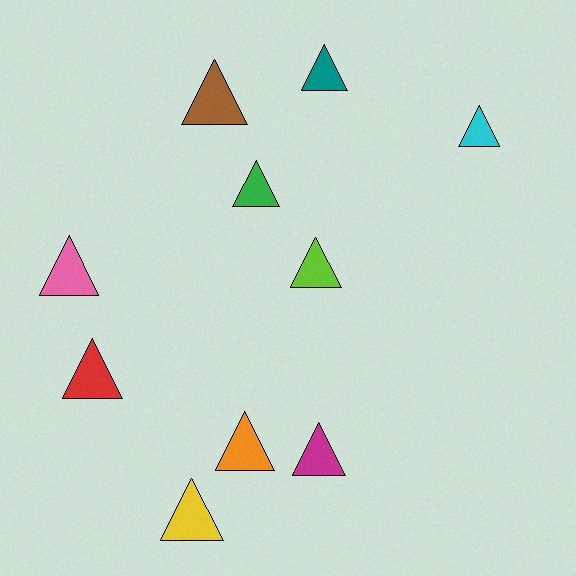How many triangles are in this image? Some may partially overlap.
There are 10 triangles.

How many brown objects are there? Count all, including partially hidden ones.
There is 1 brown object.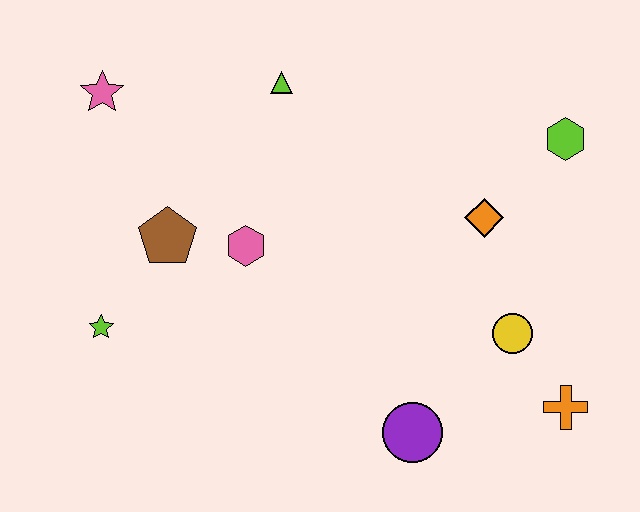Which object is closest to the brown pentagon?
The pink hexagon is closest to the brown pentagon.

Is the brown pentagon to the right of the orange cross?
No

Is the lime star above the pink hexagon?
No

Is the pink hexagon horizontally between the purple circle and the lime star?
Yes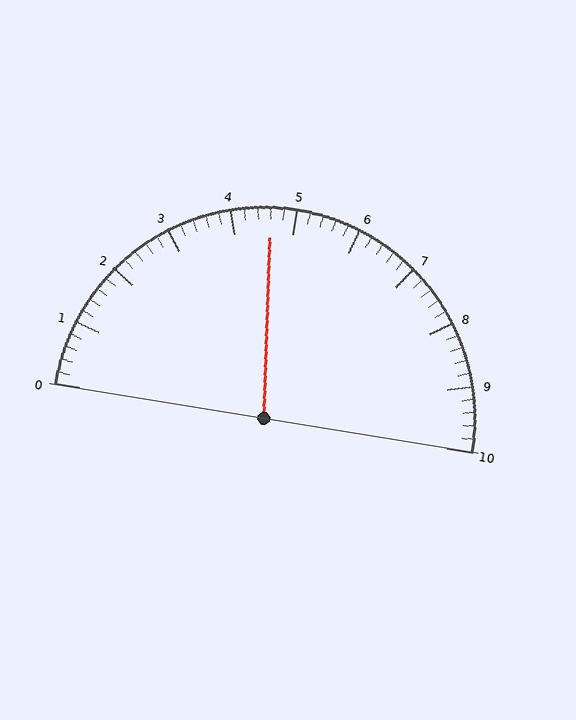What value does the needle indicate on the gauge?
The needle indicates approximately 4.6.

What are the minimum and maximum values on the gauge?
The gauge ranges from 0 to 10.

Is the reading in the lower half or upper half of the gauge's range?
The reading is in the lower half of the range (0 to 10).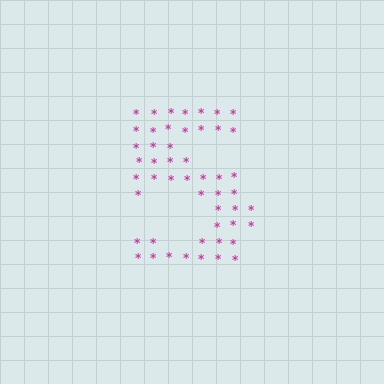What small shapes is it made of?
It is made of small asterisks.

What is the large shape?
The large shape is the digit 5.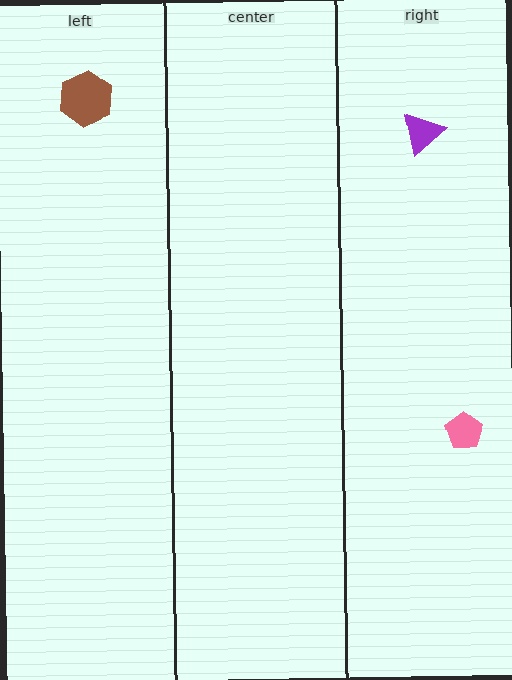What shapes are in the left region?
The brown hexagon.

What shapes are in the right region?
The purple triangle, the pink pentagon.